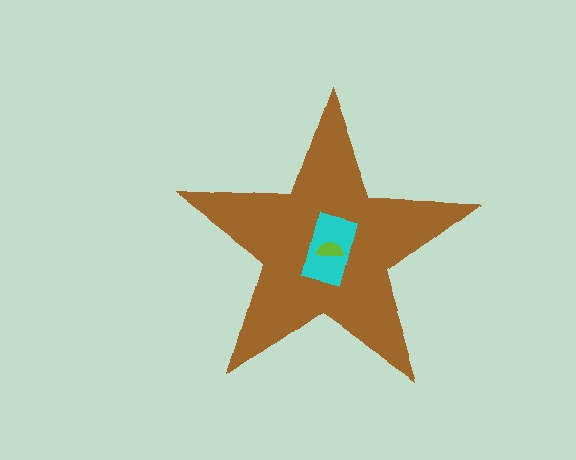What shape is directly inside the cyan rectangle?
The lime semicircle.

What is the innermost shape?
The lime semicircle.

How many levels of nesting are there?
3.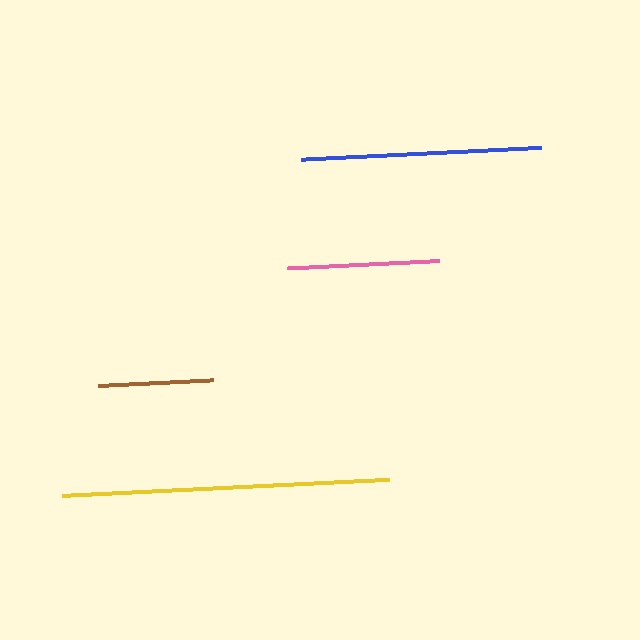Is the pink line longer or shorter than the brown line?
The pink line is longer than the brown line.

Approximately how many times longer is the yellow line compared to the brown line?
The yellow line is approximately 2.8 times the length of the brown line.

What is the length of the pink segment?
The pink segment is approximately 152 pixels long.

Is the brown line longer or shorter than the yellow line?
The yellow line is longer than the brown line.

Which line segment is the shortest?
The brown line is the shortest at approximately 116 pixels.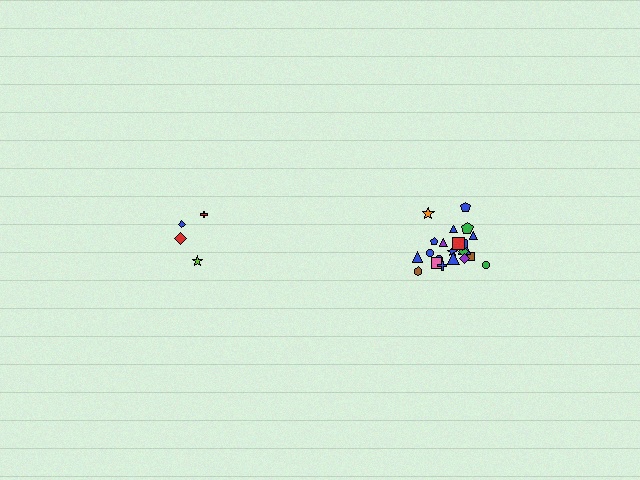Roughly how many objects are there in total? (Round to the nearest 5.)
Roughly 25 objects in total.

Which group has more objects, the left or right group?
The right group.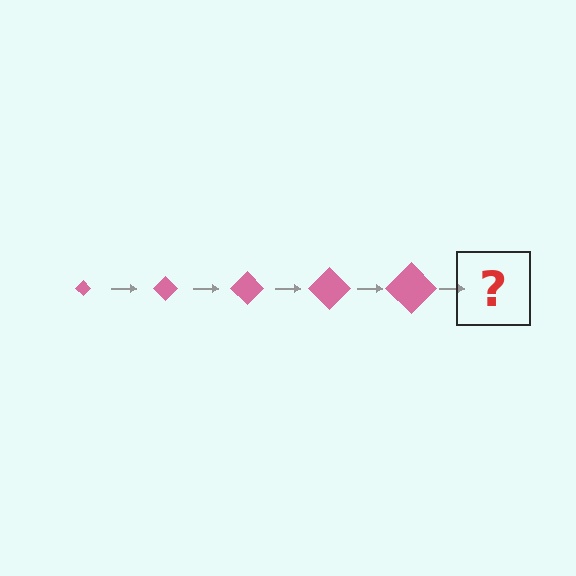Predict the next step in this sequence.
The next step is a pink diamond, larger than the previous one.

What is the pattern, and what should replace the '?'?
The pattern is that the diamond gets progressively larger each step. The '?' should be a pink diamond, larger than the previous one.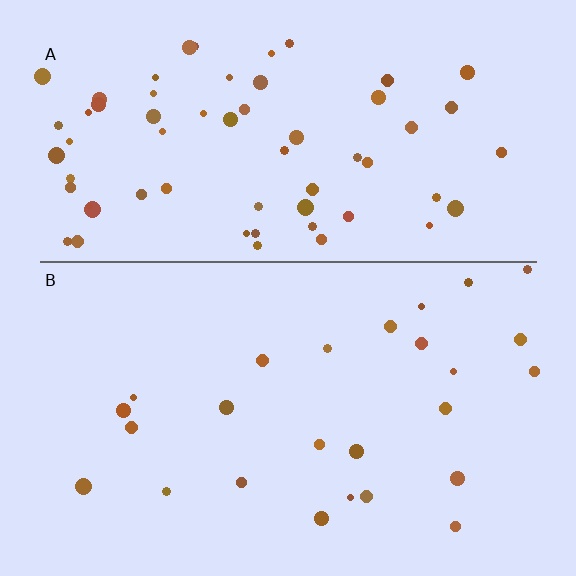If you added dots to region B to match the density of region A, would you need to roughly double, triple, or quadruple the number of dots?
Approximately double.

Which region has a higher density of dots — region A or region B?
A (the top).